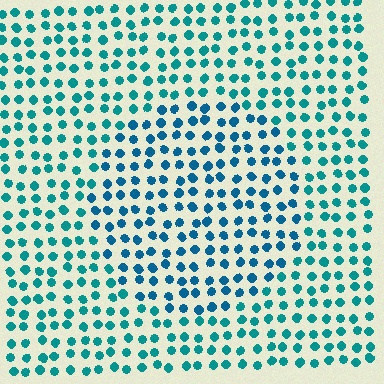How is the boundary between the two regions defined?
The boundary is defined purely by a slight shift in hue (about 22 degrees). Spacing, size, and orientation are identical on both sides.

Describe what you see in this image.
The image is filled with small teal elements in a uniform arrangement. A circle-shaped region is visible where the elements are tinted to a slightly different hue, forming a subtle color boundary.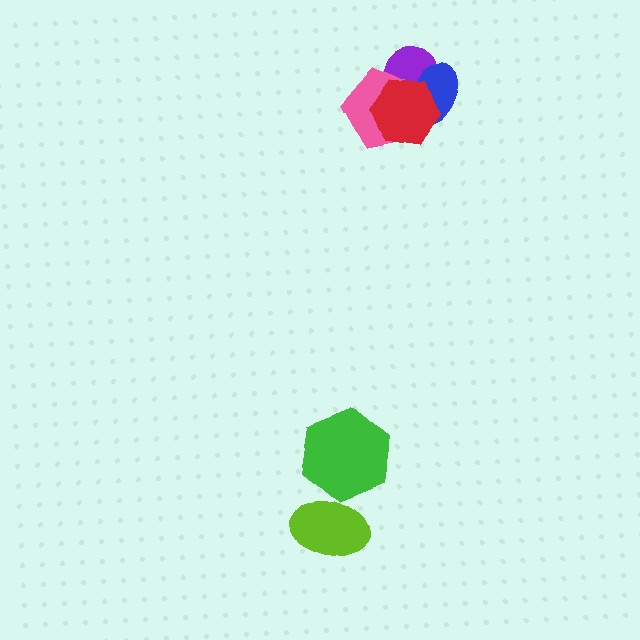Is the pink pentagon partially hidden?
Yes, it is partially covered by another shape.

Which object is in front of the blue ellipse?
The red hexagon is in front of the blue ellipse.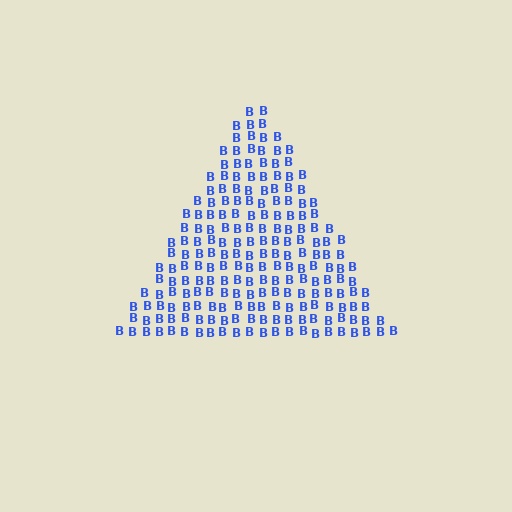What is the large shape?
The large shape is a triangle.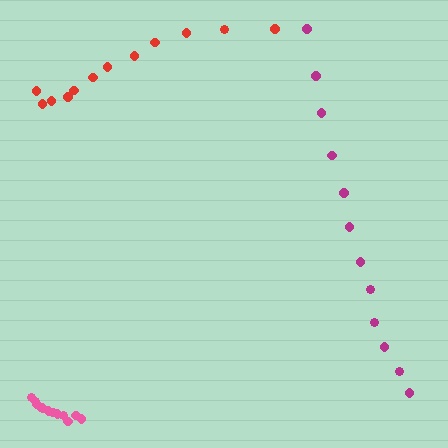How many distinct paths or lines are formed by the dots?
There are 3 distinct paths.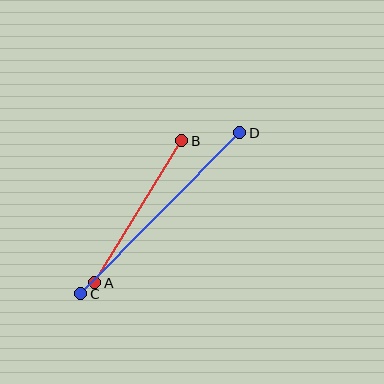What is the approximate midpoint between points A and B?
The midpoint is at approximately (138, 212) pixels.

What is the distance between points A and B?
The distance is approximately 167 pixels.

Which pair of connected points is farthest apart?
Points C and D are farthest apart.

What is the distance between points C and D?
The distance is approximately 226 pixels.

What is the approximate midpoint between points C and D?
The midpoint is at approximately (160, 213) pixels.